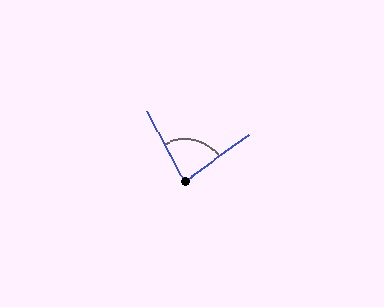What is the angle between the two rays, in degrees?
Approximately 82 degrees.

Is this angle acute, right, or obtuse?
It is acute.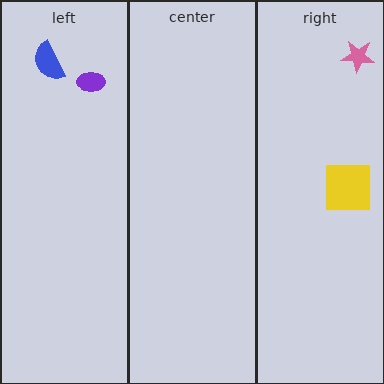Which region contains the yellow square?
The right region.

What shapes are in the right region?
The pink star, the yellow square.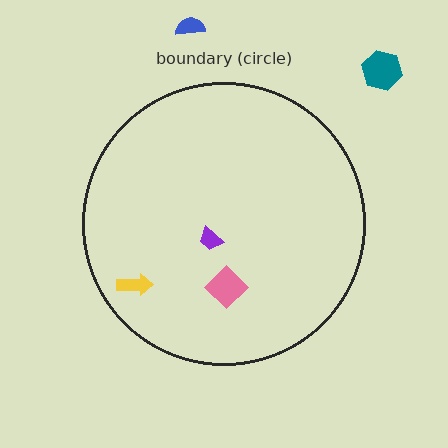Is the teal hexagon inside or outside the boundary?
Outside.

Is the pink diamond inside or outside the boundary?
Inside.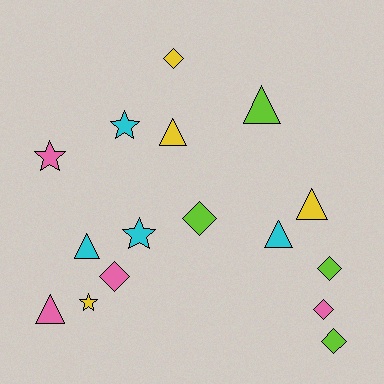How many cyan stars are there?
There are 2 cyan stars.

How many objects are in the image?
There are 16 objects.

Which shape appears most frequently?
Triangle, with 6 objects.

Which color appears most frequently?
Lime, with 4 objects.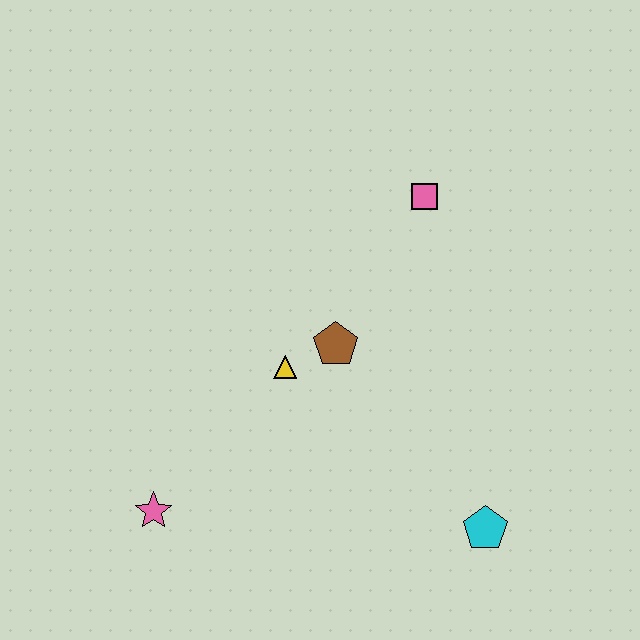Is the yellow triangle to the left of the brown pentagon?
Yes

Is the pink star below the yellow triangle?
Yes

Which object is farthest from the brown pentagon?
The pink star is farthest from the brown pentagon.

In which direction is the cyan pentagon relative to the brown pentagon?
The cyan pentagon is below the brown pentagon.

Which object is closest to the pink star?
The yellow triangle is closest to the pink star.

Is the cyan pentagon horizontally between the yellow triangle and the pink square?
No